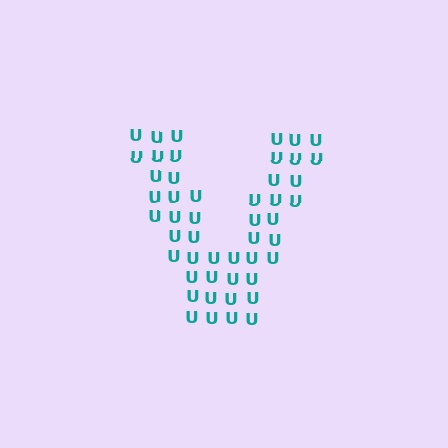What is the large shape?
The large shape is the letter V.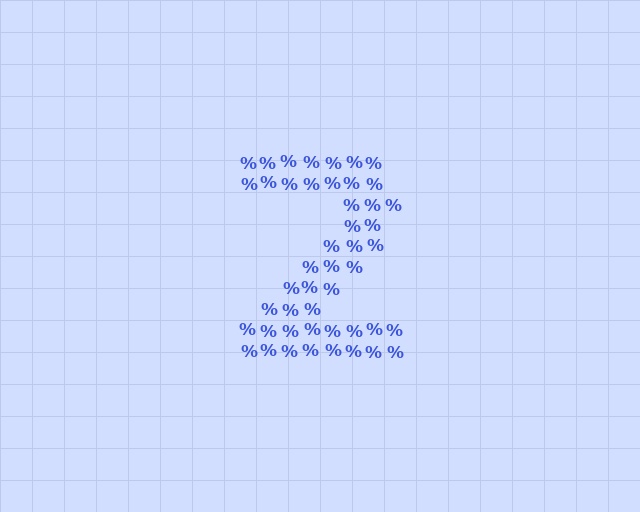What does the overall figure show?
The overall figure shows the digit 2.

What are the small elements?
The small elements are percent signs.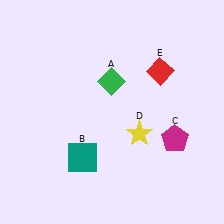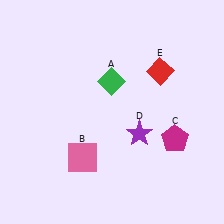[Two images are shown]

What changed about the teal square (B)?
In Image 1, B is teal. In Image 2, it changed to pink.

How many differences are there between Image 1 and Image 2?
There are 2 differences between the two images.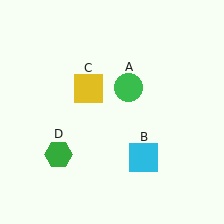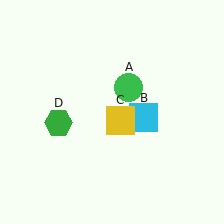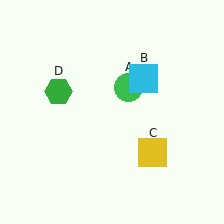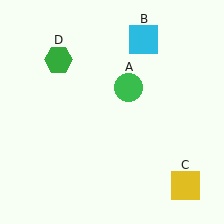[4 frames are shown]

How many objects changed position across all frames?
3 objects changed position: cyan square (object B), yellow square (object C), green hexagon (object D).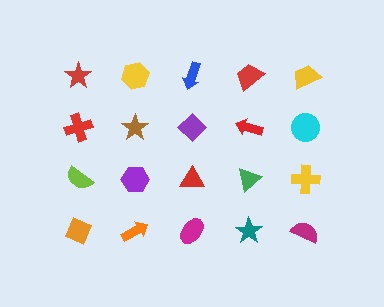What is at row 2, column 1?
A red cross.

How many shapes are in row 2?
5 shapes.